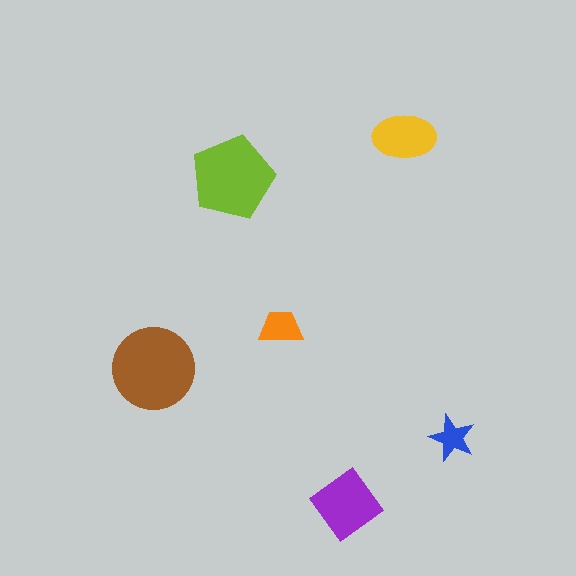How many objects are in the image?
There are 6 objects in the image.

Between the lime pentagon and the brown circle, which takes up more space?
The brown circle.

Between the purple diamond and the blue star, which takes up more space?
The purple diamond.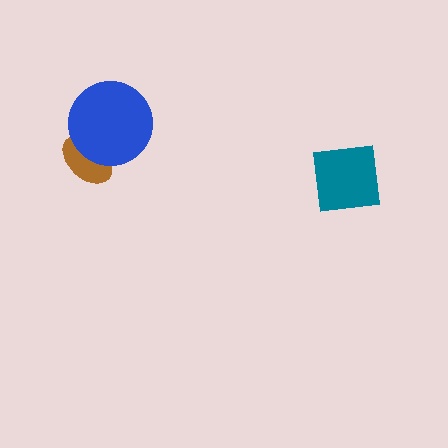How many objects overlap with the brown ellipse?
1 object overlaps with the brown ellipse.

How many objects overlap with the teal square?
0 objects overlap with the teal square.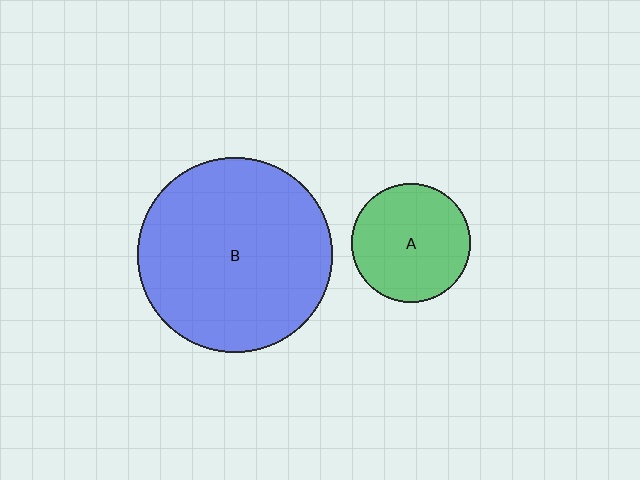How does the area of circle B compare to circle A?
Approximately 2.7 times.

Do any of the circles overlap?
No, none of the circles overlap.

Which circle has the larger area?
Circle B (blue).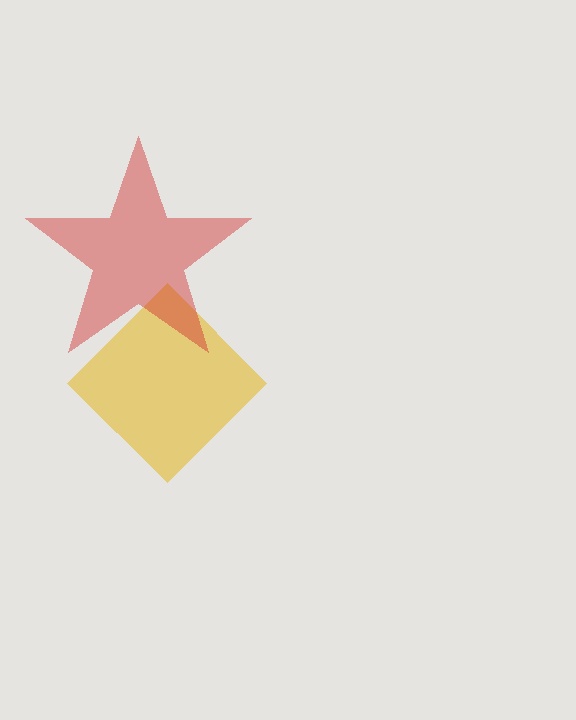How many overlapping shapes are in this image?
There are 2 overlapping shapes in the image.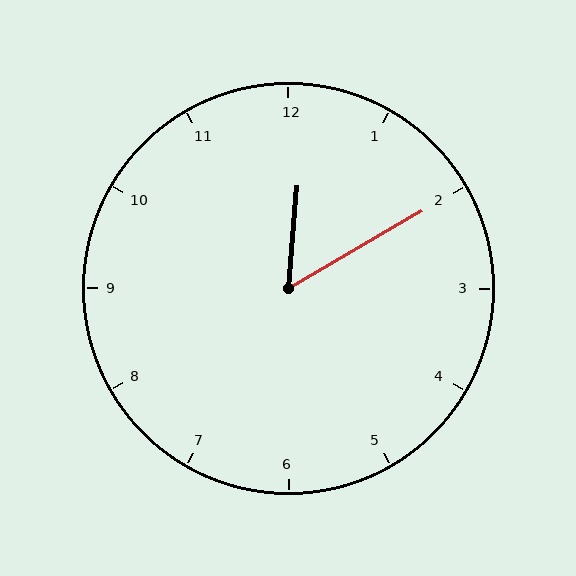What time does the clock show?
12:10.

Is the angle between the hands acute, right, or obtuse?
It is acute.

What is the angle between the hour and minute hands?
Approximately 55 degrees.